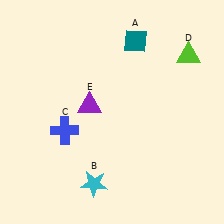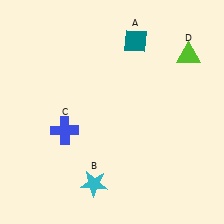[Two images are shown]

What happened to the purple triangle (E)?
The purple triangle (E) was removed in Image 2. It was in the top-left area of Image 1.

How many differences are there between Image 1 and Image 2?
There is 1 difference between the two images.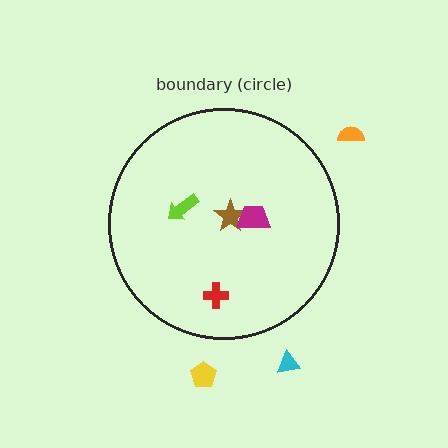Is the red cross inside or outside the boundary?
Inside.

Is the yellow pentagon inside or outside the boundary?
Outside.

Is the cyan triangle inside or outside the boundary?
Outside.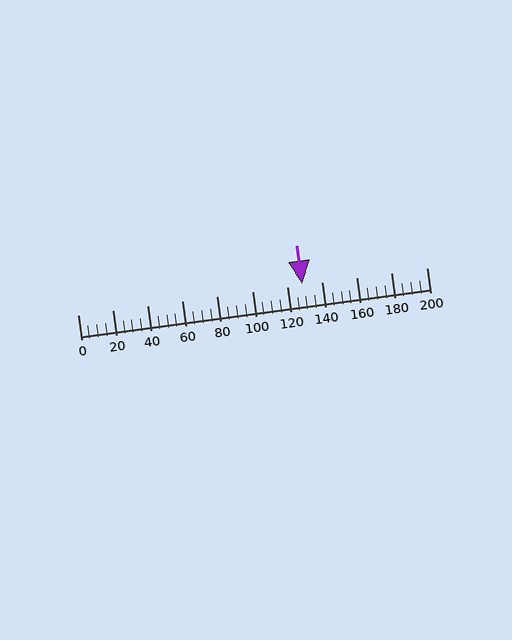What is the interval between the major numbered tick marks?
The major tick marks are spaced 20 units apart.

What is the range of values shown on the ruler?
The ruler shows values from 0 to 200.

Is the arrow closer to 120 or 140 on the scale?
The arrow is closer to 120.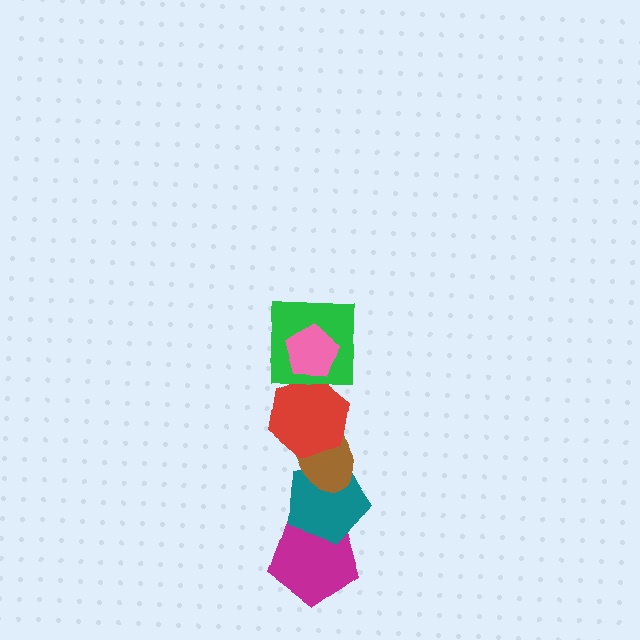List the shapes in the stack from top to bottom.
From top to bottom: the pink pentagon, the green square, the red hexagon, the brown ellipse, the teal pentagon, the magenta pentagon.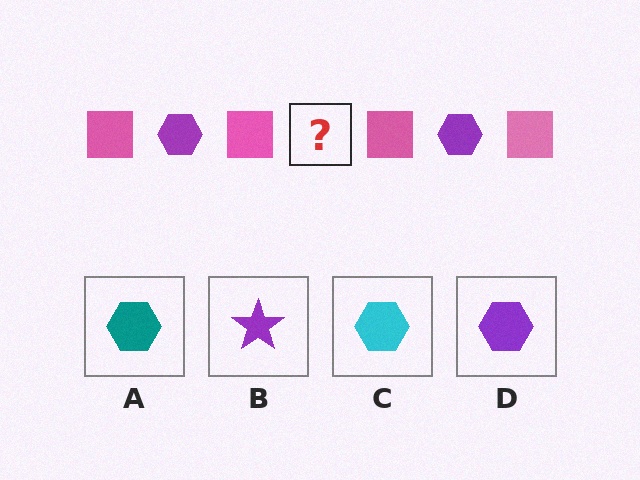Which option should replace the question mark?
Option D.